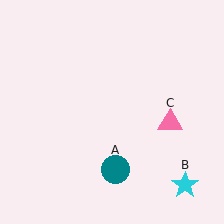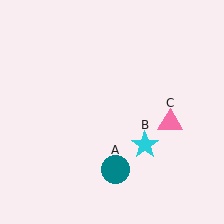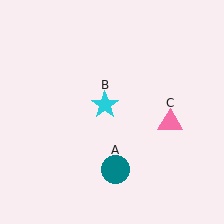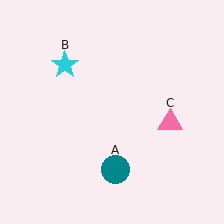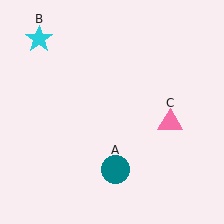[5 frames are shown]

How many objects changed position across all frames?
1 object changed position: cyan star (object B).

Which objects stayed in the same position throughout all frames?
Teal circle (object A) and pink triangle (object C) remained stationary.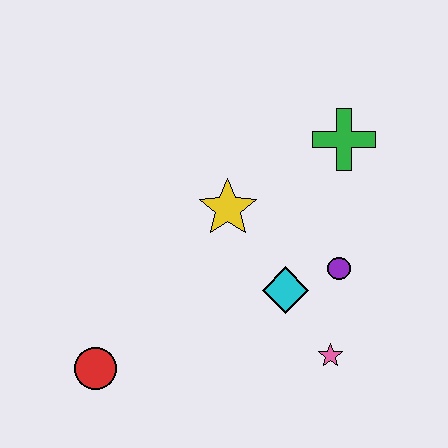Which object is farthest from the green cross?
The red circle is farthest from the green cross.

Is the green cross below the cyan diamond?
No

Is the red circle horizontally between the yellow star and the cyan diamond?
No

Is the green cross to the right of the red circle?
Yes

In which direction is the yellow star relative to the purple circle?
The yellow star is to the left of the purple circle.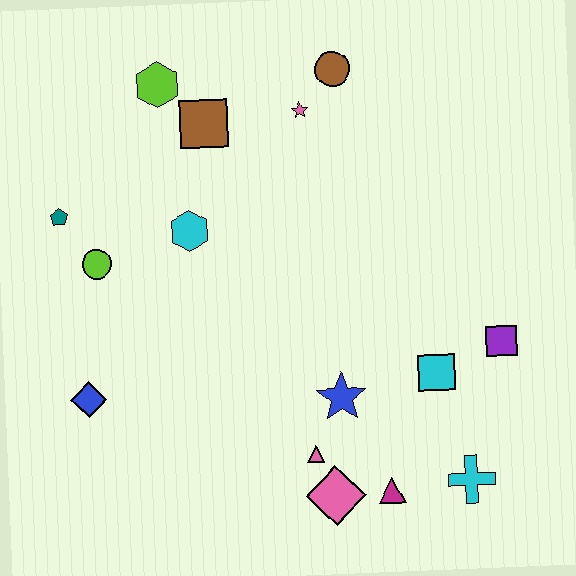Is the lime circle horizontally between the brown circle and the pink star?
No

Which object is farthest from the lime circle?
The cyan cross is farthest from the lime circle.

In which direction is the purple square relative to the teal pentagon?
The purple square is to the right of the teal pentagon.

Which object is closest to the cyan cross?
The magenta triangle is closest to the cyan cross.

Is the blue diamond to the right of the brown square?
No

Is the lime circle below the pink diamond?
No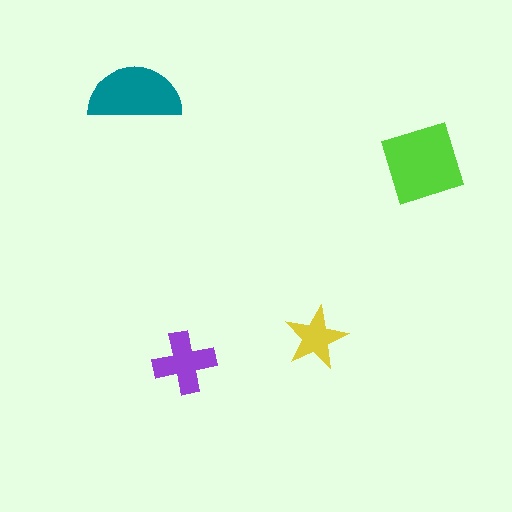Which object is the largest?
The lime square.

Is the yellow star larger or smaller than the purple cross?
Smaller.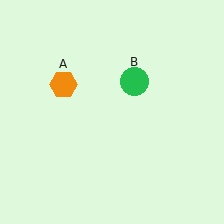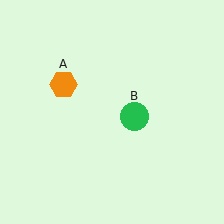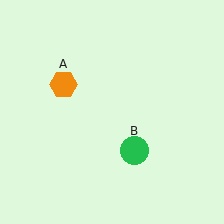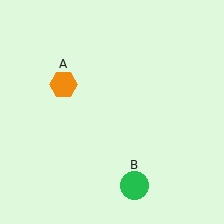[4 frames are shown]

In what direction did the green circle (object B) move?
The green circle (object B) moved down.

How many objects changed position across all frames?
1 object changed position: green circle (object B).